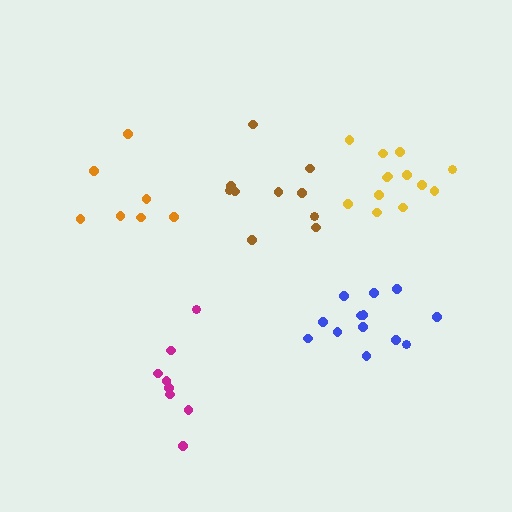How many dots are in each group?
Group 1: 13 dots, Group 2: 8 dots, Group 3: 13 dots, Group 4: 10 dots, Group 5: 7 dots (51 total).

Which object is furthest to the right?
The yellow cluster is rightmost.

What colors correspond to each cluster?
The clusters are colored: yellow, magenta, blue, brown, orange.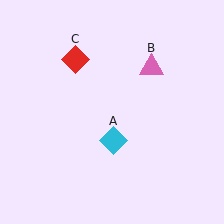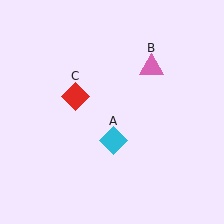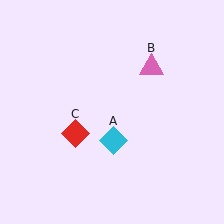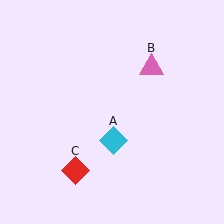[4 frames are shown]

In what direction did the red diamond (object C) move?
The red diamond (object C) moved down.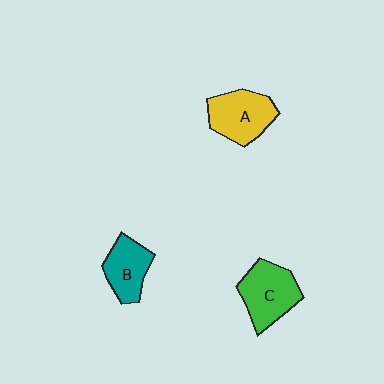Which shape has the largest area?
Shape C (green).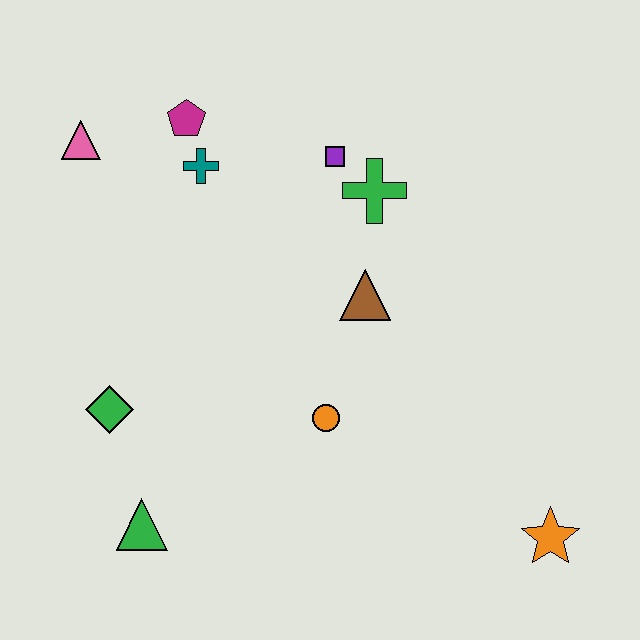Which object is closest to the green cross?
The purple square is closest to the green cross.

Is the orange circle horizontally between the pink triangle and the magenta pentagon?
No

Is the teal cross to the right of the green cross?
No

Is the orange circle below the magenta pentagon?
Yes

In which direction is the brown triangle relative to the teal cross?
The brown triangle is to the right of the teal cross.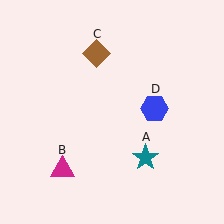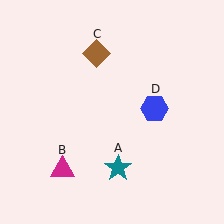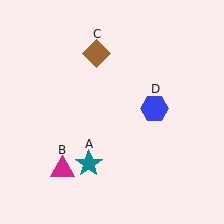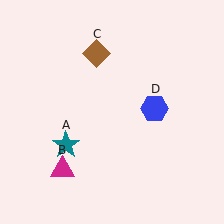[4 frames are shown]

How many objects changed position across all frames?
1 object changed position: teal star (object A).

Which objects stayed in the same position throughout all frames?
Magenta triangle (object B) and brown diamond (object C) and blue hexagon (object D) remained stationary.